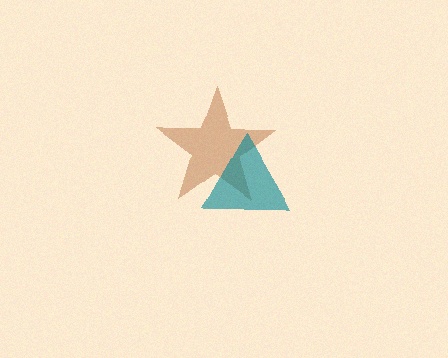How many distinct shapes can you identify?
There are 2 distinct shapes: a brown star, a teal triangle.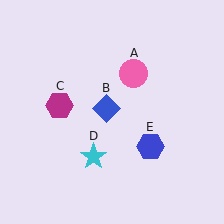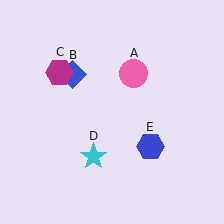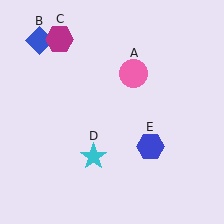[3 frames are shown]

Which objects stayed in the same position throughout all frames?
Pink circle (object A) and cyan star (object D) and blue hexagon (object E) remained stationary.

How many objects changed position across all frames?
2 objects changed position: blue diamond (object B), magenta hexagon (object C).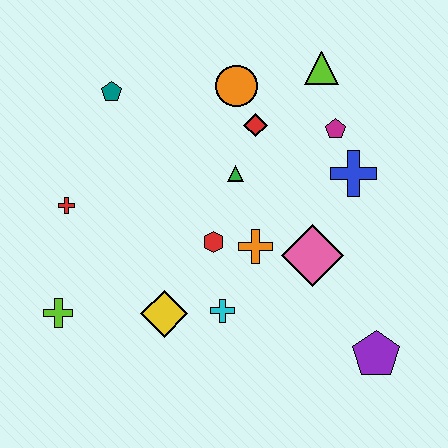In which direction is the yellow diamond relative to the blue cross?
The yellow diamond is to the left of the blue cross.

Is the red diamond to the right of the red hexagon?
Yes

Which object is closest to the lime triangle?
The magenta pentagon is closest to the lime triangle.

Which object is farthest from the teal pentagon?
The purple pentagon is farthest from the teal pentagon.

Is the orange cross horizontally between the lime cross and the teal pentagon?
No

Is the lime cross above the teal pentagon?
No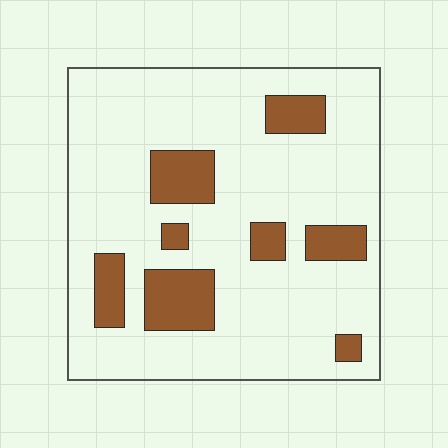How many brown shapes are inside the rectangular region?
8.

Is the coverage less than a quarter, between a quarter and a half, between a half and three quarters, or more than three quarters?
Less than a quarter.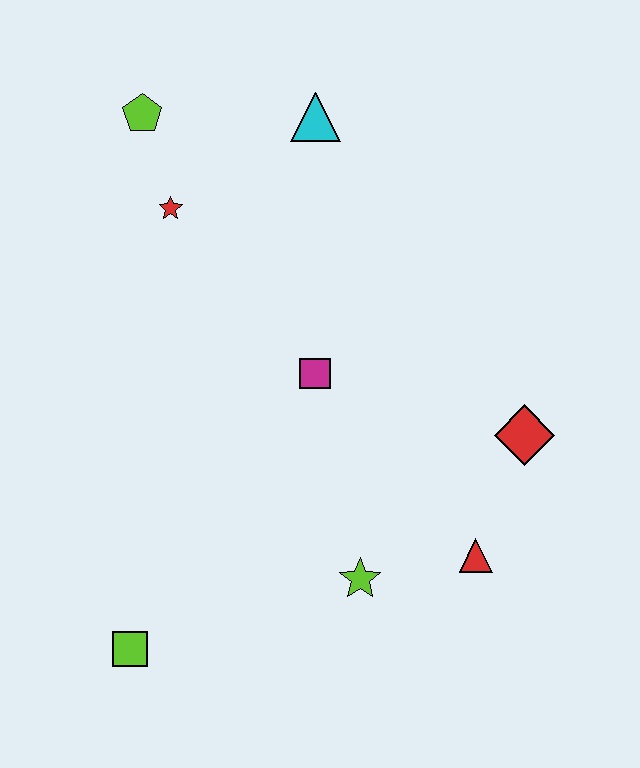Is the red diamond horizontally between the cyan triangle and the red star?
No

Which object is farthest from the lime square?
The cyan triangle is farthest from the lime square.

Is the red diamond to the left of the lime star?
No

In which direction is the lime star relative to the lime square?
The lime star is to the right of the lime square.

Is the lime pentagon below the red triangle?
No